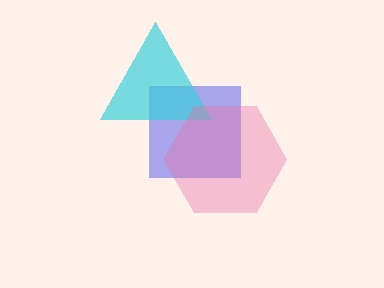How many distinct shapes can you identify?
There are 3 distinct shapes: a blue square, a cyan triangle, a pink hexagon.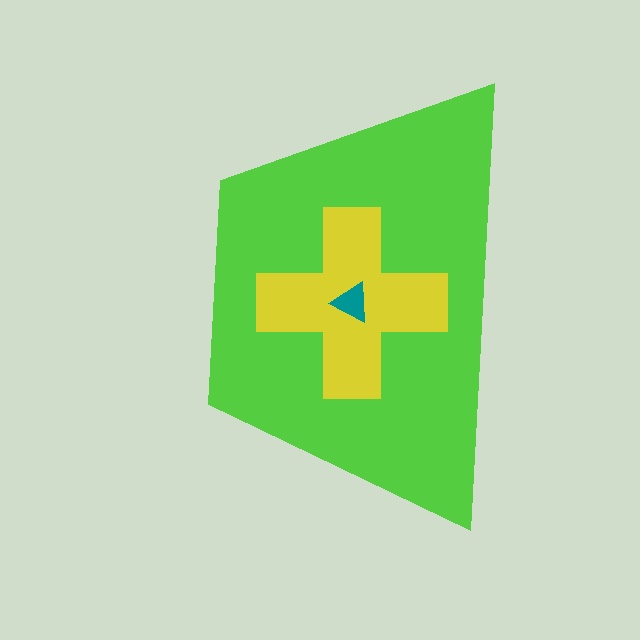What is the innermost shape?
The teal triangle.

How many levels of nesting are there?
3.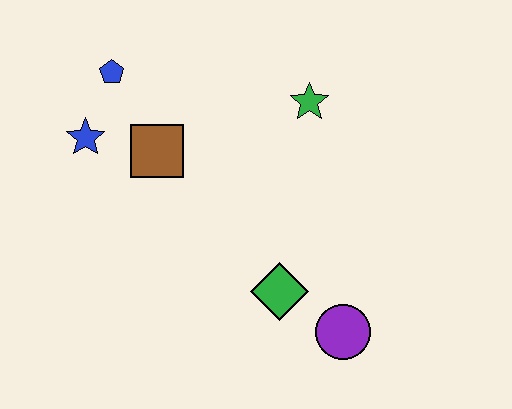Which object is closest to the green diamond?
The purple circle is closest to the green diamond.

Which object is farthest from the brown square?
The purple circle is farthest from the brown square.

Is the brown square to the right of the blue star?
Yes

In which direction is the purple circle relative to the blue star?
The purple circle is to the right of the blue star.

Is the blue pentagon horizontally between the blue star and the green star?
Yes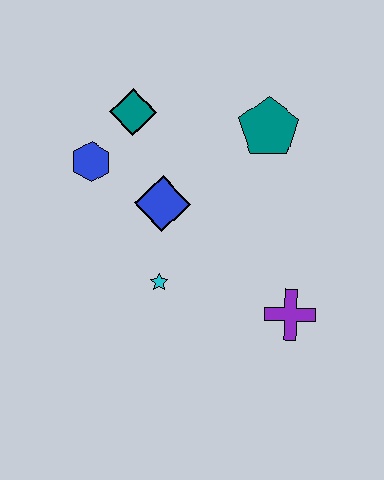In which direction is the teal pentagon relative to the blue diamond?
The teal pentagon is to the right of the blue diamond.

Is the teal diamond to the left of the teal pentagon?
Yes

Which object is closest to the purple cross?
The cyan star is closest to the purple cross.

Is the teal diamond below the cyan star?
No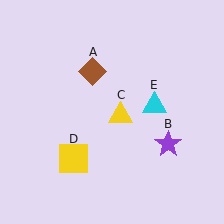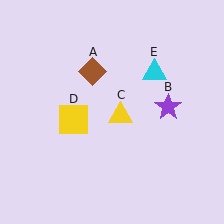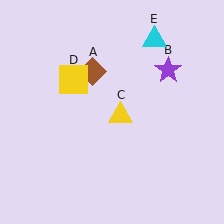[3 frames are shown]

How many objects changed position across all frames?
3 objects changed position: purple star (object B), yellow square (object D), cyan triangle (object E).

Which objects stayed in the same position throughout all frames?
Brown diamond (object A) and yellow triangle (object C) remained stationary.